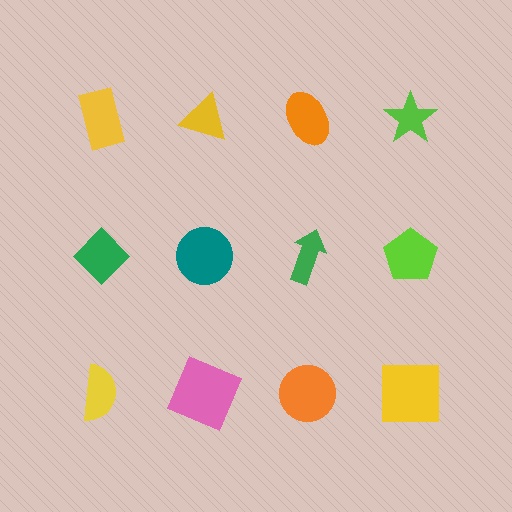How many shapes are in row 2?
4 shapes.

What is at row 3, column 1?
A yellow semicircle.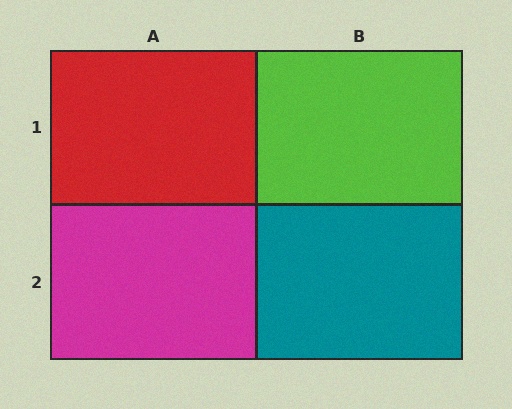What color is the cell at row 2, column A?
Magenta.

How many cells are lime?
1 cell is lime.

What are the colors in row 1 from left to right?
Red, lime.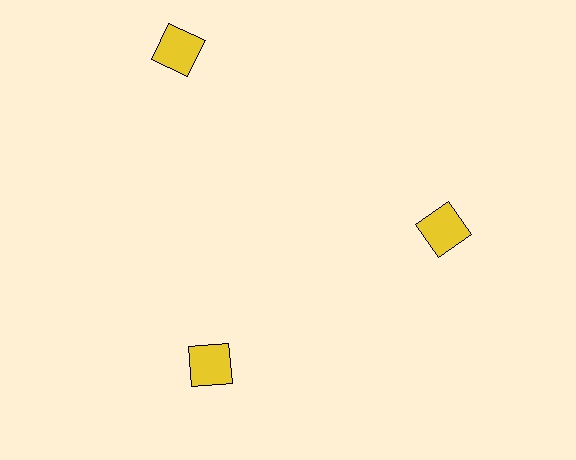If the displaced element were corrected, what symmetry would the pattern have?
It would have 3-fold rotational symmetry — the pattern would map onto itself every 120 degrees.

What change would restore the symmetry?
The symmetry would be restored by moving it inward, back onto the ring so that all 3 squares sit at equal angles and equal distance from the center.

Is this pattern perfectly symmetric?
No. The 3 yellow squares are arranged in a ring, but one element near the 11 o'clock position is pushed outward from the center, breaking the 3-fold rotational symmetry.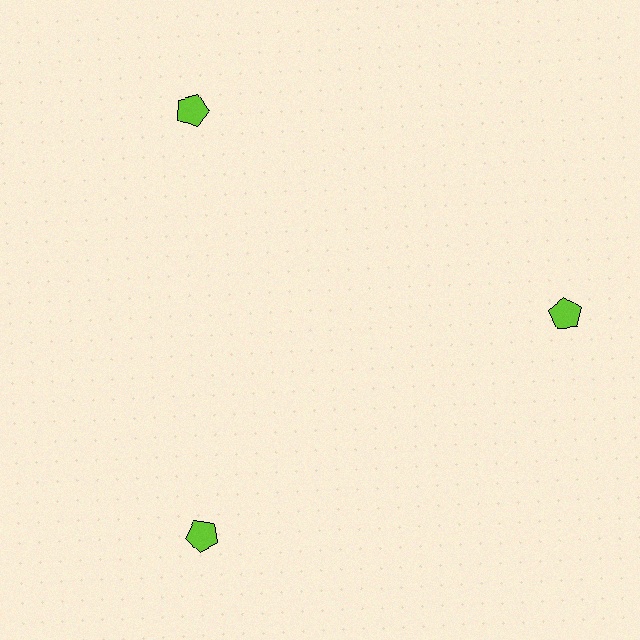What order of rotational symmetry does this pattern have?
This pattern has 3-fold rotational symmetry.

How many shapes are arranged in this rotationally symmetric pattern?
There are 3 shapes, arranged in 3 groups of 1.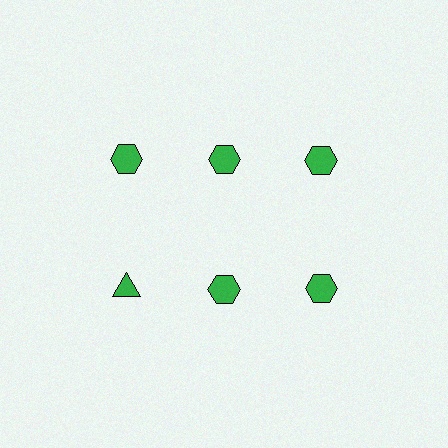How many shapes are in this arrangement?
There are 6 shapes arranged in a grid pattern.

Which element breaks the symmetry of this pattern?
The green triangle in the second row, leftmost column breaks the symmetry. All other shapes are green hexagons.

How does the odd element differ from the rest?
It has a different shape: triangle instead of hexagon.